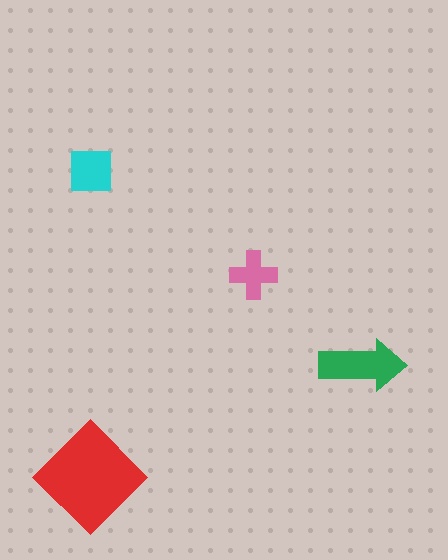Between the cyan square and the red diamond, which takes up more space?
The red diamond.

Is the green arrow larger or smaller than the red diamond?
Smaller.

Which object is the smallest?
The pink cross.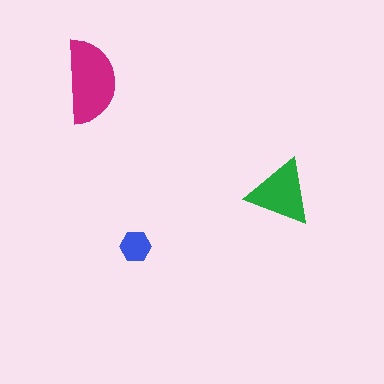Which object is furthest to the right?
The green triangle is rightmost.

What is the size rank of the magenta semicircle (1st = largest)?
1st.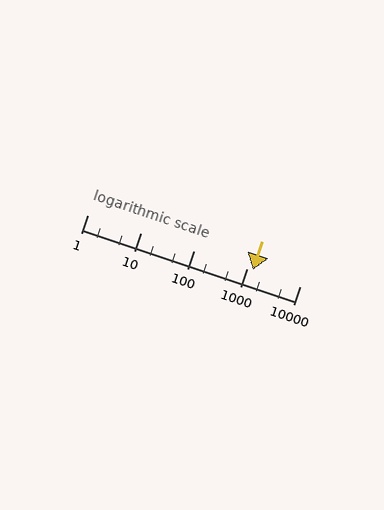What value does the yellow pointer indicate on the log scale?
The pointer indicates approximately 1300.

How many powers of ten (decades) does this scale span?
The scale spans 4 decades, from 1 to 10000.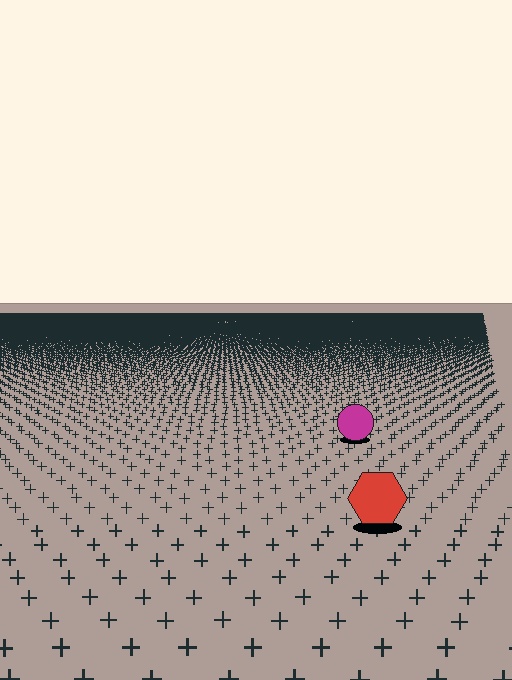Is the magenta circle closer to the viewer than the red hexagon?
No. The red hexagon is closer — you can tell from the texture gradient: the ground texture is coarser near it.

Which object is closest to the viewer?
The red hexagon is closest. The texture marks near it are larger and more spread out.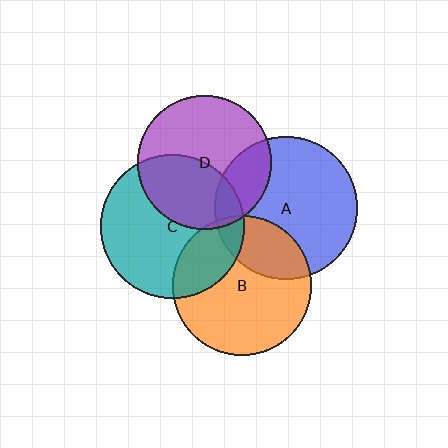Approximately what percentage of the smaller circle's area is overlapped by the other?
Approximately 20%.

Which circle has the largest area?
Circle C (teal).